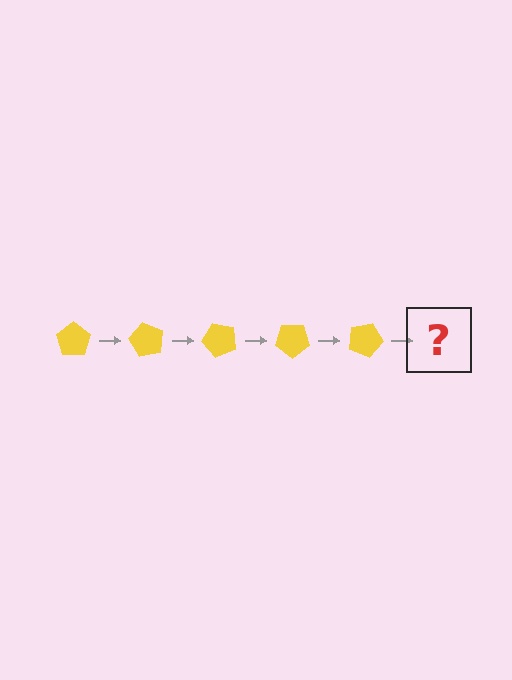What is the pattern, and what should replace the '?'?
The pattern is that the pentagon rotates 60 degrees each step. The '?' should be a yellow pentagon rotated 300 degrees.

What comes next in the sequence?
The next element should be a yellow pentagon rotated 300 degrees.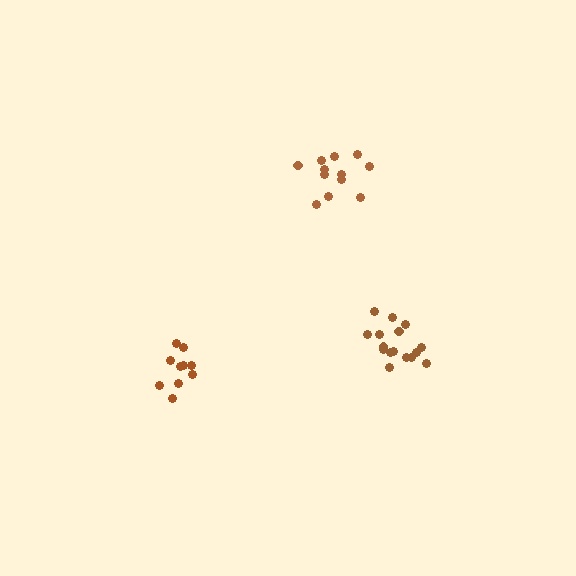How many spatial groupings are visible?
There are 3 spatial groupings.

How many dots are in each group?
Group 1: 10 dots, Group 2: 16 dots, Group 3: 12 dots (38 total).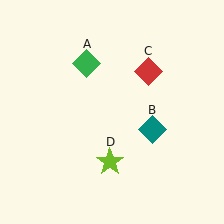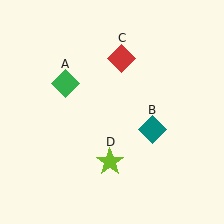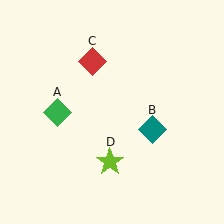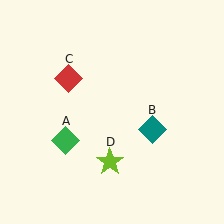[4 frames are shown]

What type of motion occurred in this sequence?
The green diamond (object A), red diamond (object C) rotated counterclockwise around the center of the scene.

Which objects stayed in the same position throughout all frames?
Teal diamond (object B) and lime star (object D) remained stationary.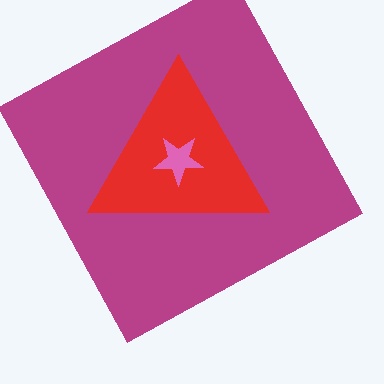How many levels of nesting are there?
3.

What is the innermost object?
The pink star.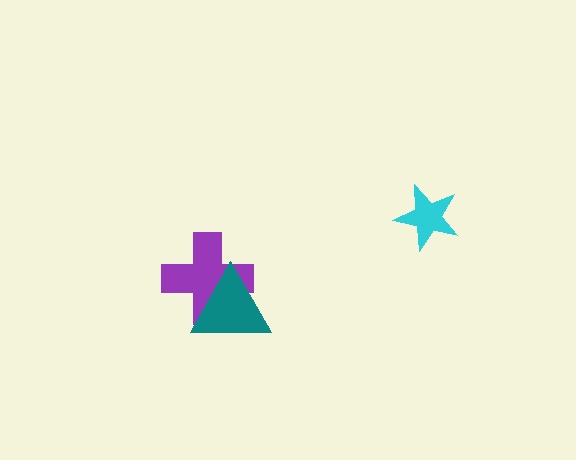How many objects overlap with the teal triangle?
1 object overlaps with the teal triangle.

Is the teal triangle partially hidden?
No, no other shape covers it.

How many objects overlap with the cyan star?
0 objects overlap with the cyan star.